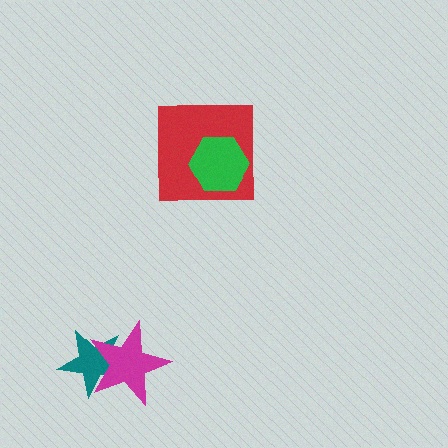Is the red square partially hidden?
Yes, it is partially covered by another shape.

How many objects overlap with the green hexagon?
1 object overlaps with the green hexagon.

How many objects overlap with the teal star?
1 object overlaps with the teal star.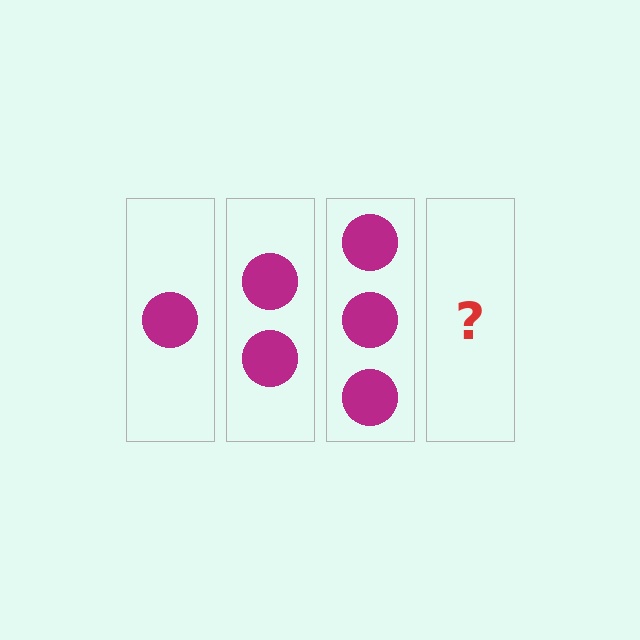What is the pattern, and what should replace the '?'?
The pattern is that each step adds one more circle. The '?' should be 4 circles.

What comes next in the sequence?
The next element should be 4 circles.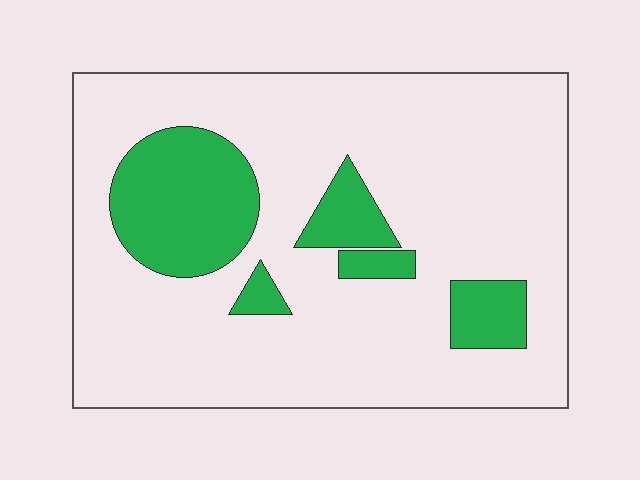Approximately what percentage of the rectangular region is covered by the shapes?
Approximately 20%.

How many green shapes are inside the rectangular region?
5.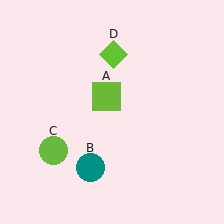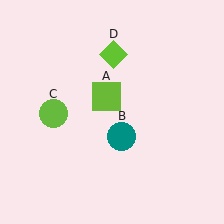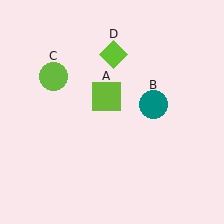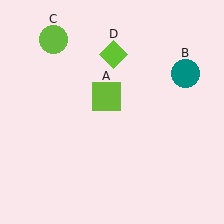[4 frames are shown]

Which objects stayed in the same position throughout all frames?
Lime square (object A) and lime diamond (object D) remained stationary.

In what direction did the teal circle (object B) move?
The teal circle (object B) moved up and to the right.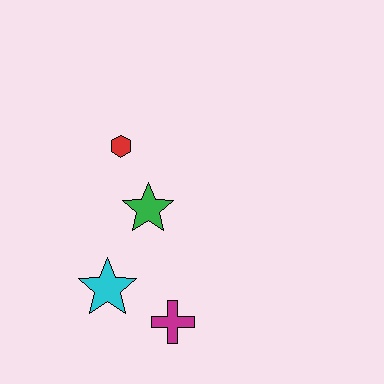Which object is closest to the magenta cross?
The cyan star is closest to the magenta cross.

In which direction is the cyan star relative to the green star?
The cyan star is below the green star.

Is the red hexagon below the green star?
No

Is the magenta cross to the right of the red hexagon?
Yes